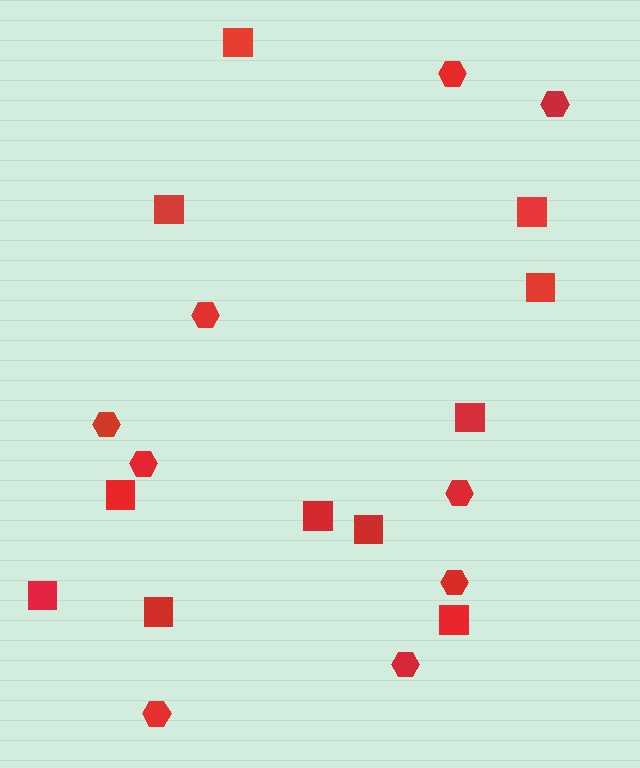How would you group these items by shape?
There are 2 groups: one group of hexagons (9) and one group of squares (11).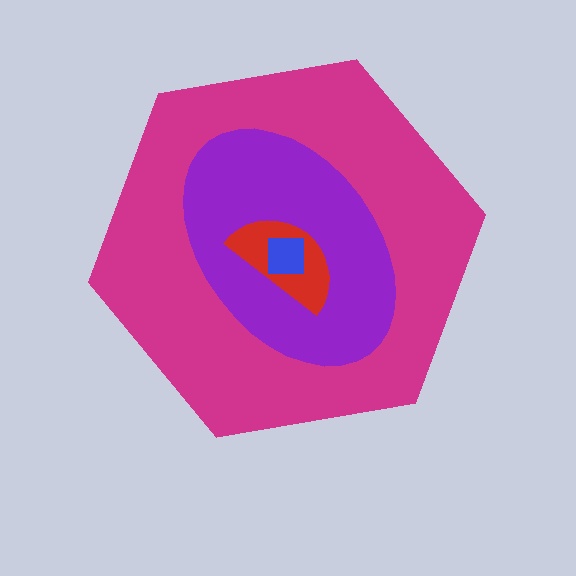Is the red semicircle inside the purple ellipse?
Yes.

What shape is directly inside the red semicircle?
The blue square.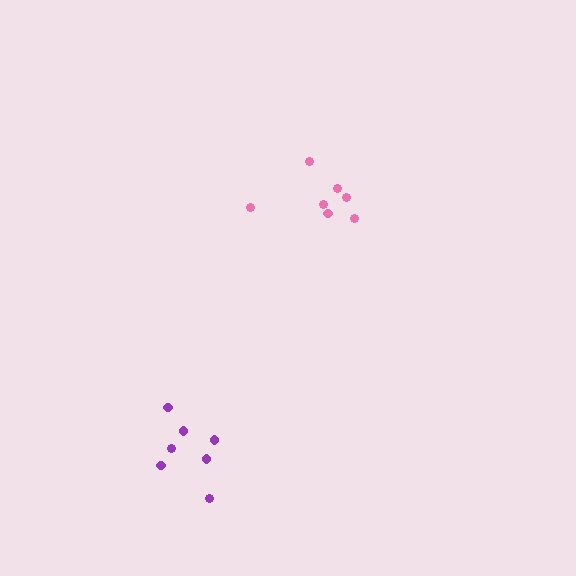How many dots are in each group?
Group 1: 7 dots, Group 2: 7 dots (14 total).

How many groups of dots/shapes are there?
There are 2 groups.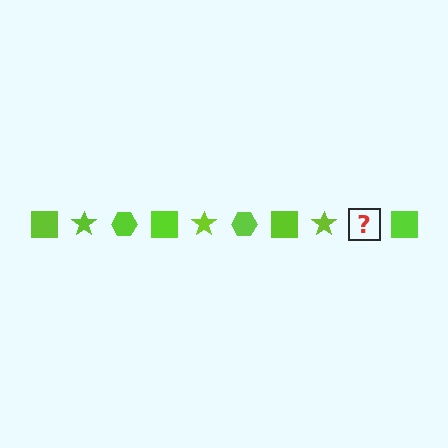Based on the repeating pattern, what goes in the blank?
The blank should be a lime hexagon.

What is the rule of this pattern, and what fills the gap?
The rule is that the pattern cycles through square, star, hexagon shapes in lime. The gap should be filled with a lime hexagon.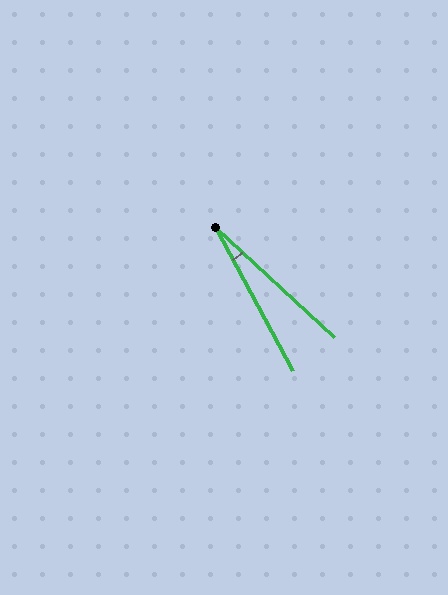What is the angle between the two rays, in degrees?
Approximately 19 degrees.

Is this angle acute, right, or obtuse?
It is acute.